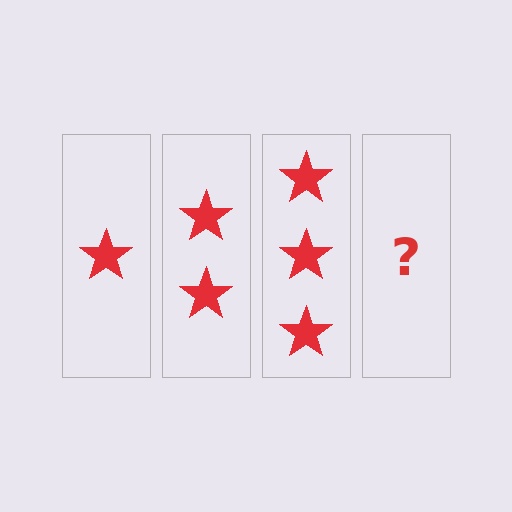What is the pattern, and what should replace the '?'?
The pattern is that each step adds one more star. The '?' should be 4 stars.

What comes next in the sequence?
The next element should be 4 stars.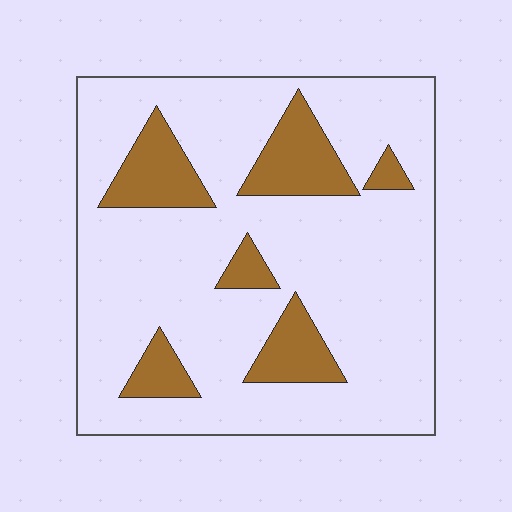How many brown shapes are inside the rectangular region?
6.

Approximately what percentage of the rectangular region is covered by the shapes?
Approximately 20%.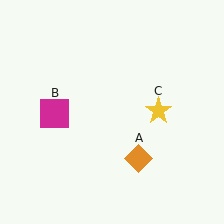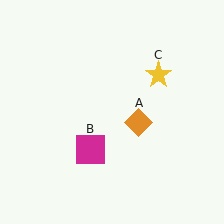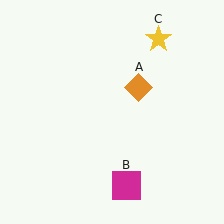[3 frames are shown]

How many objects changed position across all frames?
3 objects changed position: orange diamond (object A), magenta square (object B), yellow star (object C).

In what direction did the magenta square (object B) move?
The magenta square (object B) moved down and to the right.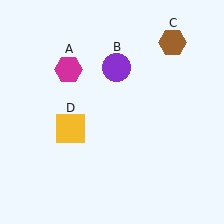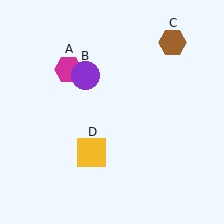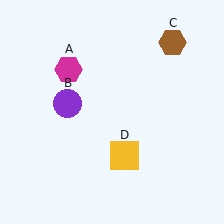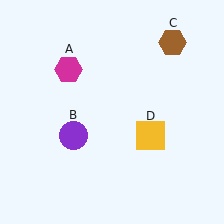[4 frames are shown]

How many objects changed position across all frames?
2 objects changed position: purple circle (object B), yellow square (object D).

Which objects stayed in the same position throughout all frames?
Magenta hexagon (object A) and brown hexagon (object C) remained stationary.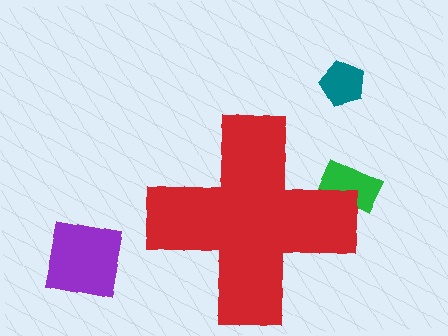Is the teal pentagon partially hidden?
No, the teal pentagon is fully visible.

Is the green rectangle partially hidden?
Yes, the green rectangle is partially hidden behind the red cross.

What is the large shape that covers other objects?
A red cross.